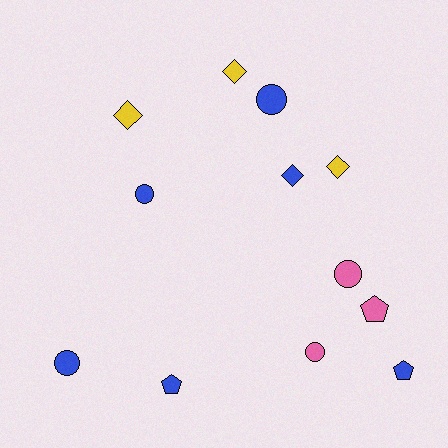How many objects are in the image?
There are 12 objects.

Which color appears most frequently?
Blue, with 6 objects.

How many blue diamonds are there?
There is 1 blue diamond.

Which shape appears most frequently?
Circle, with 5 objects.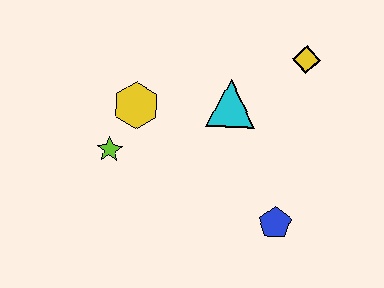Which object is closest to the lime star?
The yellow hexagon is closest to the lime star.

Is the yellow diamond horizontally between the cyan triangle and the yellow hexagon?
No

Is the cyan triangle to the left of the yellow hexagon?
No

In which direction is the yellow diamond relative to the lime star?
The yellow diamond is to the right of the lime star.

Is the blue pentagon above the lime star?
No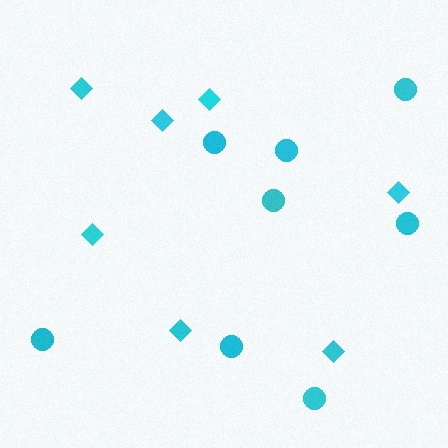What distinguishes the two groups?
There are 2 groups: one group of circles (8) and one group of diamonds (7).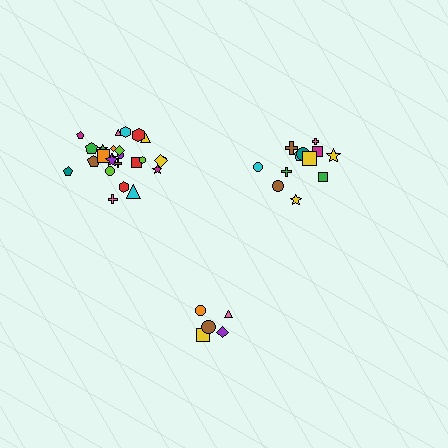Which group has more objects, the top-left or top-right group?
The top-left group.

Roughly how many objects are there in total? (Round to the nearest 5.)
Roughly 40 objects in total.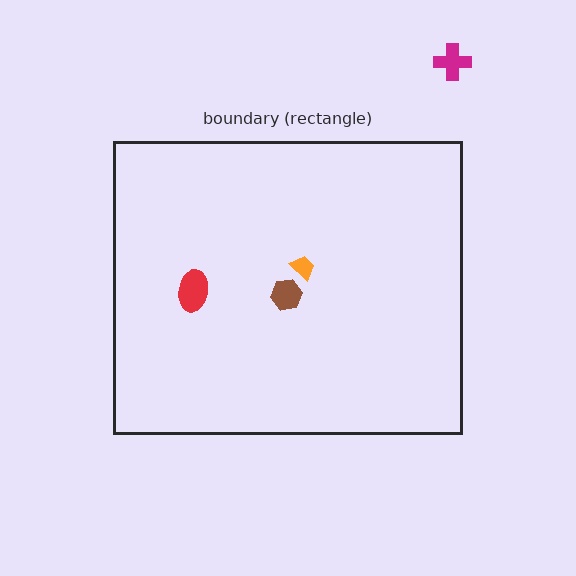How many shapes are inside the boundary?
3 inside, 1 outside.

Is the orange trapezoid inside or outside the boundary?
Inside.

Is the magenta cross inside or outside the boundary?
Outside.